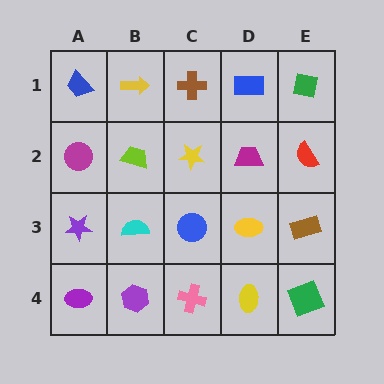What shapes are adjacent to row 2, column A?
A blue trapezoid (row 1, column A), a purple star (row 3, column A), a lime trapezoid (row 2, column B).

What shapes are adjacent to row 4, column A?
A purple star (row 3, column A), a purple hexagon (row 4, column B).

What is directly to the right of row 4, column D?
A green square.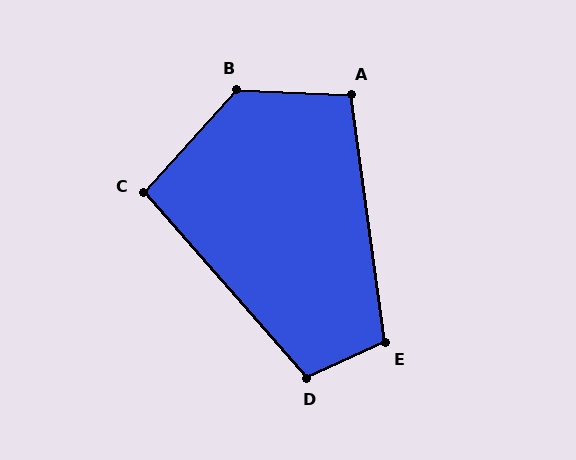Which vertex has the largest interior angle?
B, at approximately 130 degrees.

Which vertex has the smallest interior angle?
C, at approximately 97 degrees.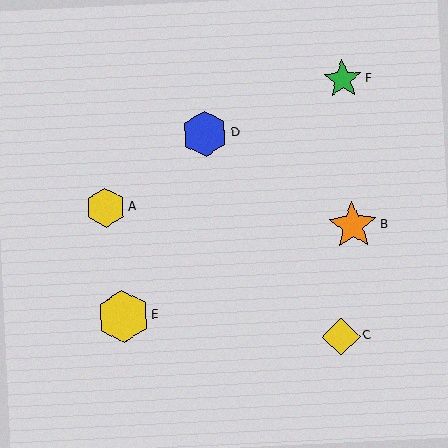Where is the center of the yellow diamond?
The center of the yellow diamond is at (341, 337).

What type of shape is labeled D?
Shape D is a blue hexagon.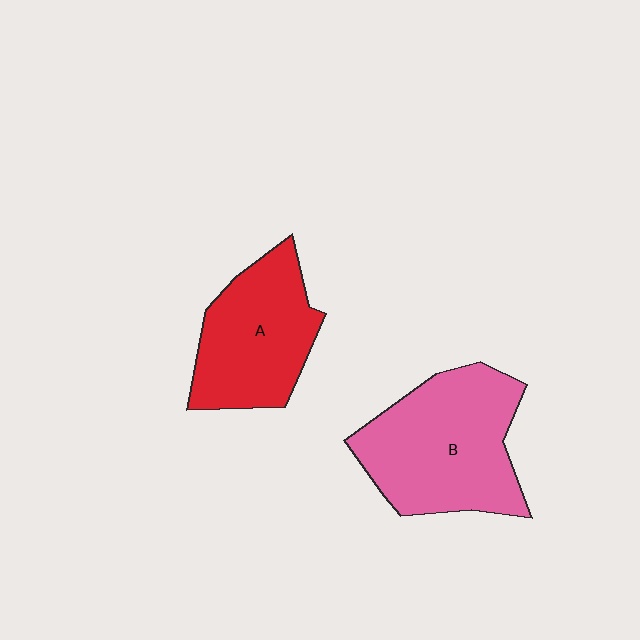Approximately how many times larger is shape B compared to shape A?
Approximately 1.3 times.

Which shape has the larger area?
Shape B (pink).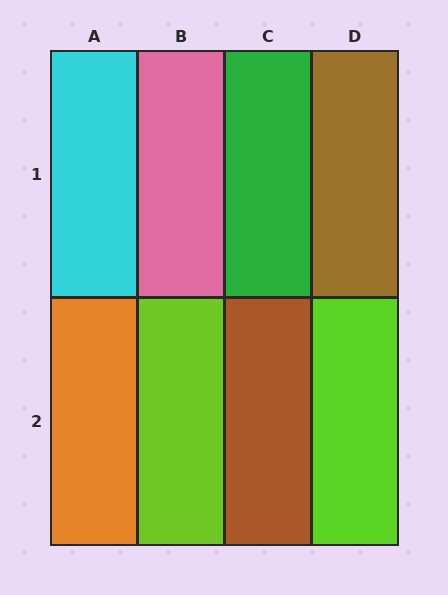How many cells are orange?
1 cell is orange.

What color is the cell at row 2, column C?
Brown.